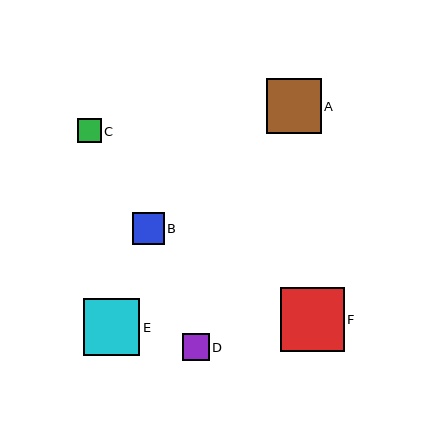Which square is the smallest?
Square C is the smallest with a size of approximately 24 pixels.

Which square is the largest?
Square F is the largest with a size of approximately 64 pixels.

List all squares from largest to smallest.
From largest to smallest: F, E, A, B, D, C.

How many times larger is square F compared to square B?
Square F is approximately 2.0 times the size of square B.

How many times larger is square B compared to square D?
Square B is approximately 1.2 times the size of square D.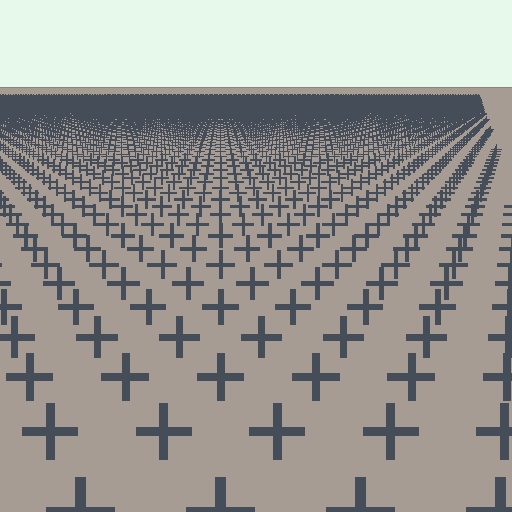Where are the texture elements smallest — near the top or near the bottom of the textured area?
Near the top.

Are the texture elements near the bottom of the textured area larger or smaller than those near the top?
Larger. Near the bottom, elements are closer to the viewer and appear at a bigger on-screen size.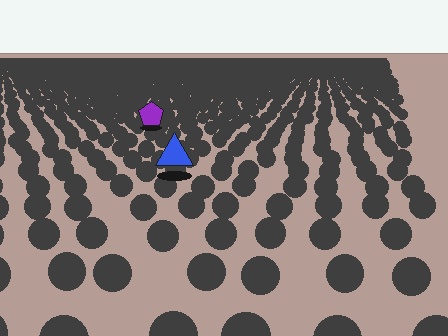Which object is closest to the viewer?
The blue triangle is closest. The texture marks near it are larger and more spread out.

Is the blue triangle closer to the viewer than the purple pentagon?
Yes. The blue triangle is closer — you can tell from the texture gradient: the ground texture is coarser near it.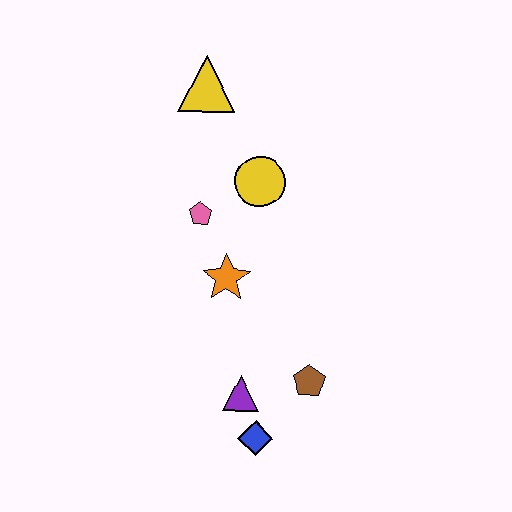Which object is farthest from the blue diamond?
The yellow triangle is farthest from the blue diamond.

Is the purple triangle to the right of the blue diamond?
No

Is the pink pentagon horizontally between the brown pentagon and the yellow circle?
No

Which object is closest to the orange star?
The pink pentagon is closest to the orange star.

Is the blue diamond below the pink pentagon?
Yes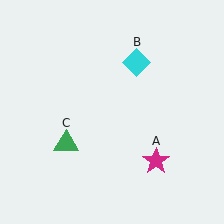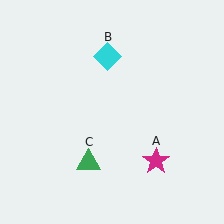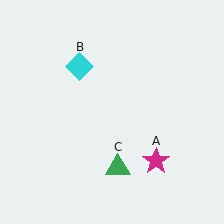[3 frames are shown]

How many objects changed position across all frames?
2 objects changed position: cyan diamond (object B), green triangle (object C).